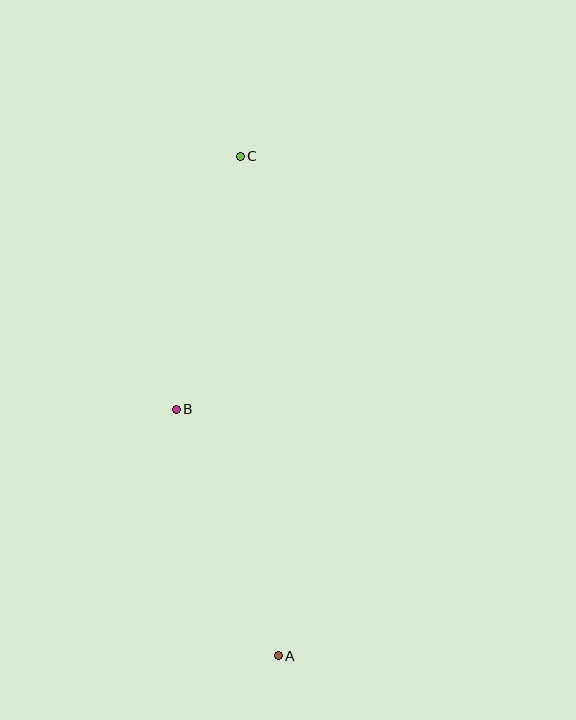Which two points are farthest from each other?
Points A and C are farthest from each other.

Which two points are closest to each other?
Points B and C are closest to each other.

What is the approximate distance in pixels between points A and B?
The distance between A and B is approximately 267 pixels.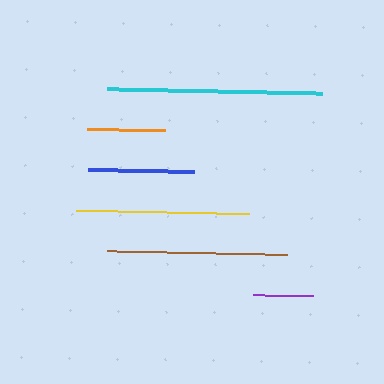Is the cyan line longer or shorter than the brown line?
The cyan line is longer than the brown line.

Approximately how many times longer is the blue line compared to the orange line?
The blue line is approximately 1.3 times the length of the orange line.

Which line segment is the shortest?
The purple line is the shortest at approximately 60 pixels.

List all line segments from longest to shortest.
From longest to shortest: cyan, brown, yellow, blue, orange, purple.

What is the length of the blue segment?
The blue segment is approximately 106 pixels long.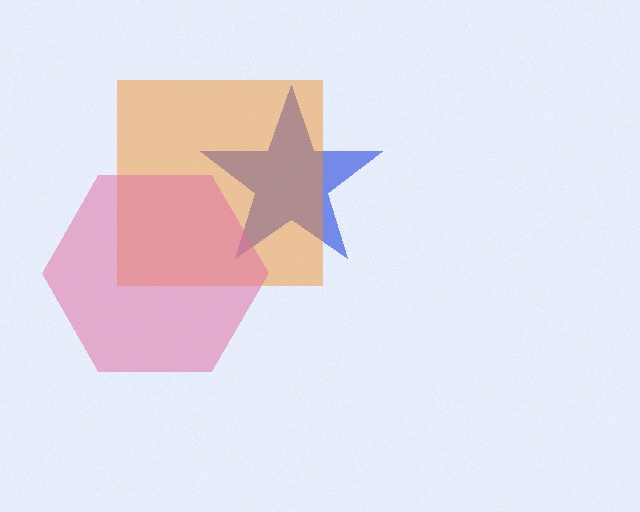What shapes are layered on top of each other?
The layered shapes are: a blue star, an orange square, a pink hexagon.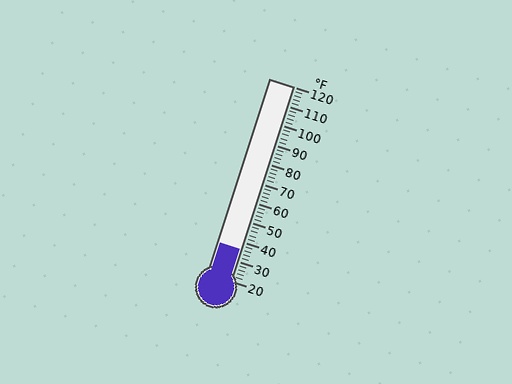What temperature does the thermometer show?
The thermometer shows approximately 36°F.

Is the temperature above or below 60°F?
The temperature is below 60°F.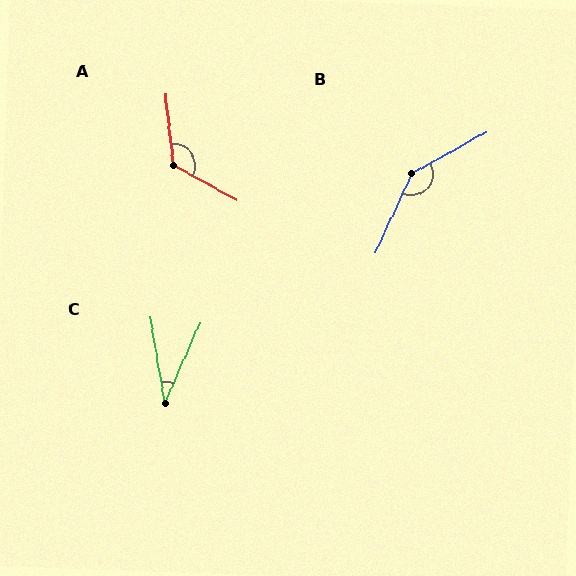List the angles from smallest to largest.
C (34°), A (125°), B (143°).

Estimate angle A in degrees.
Approximately 125 degrees.